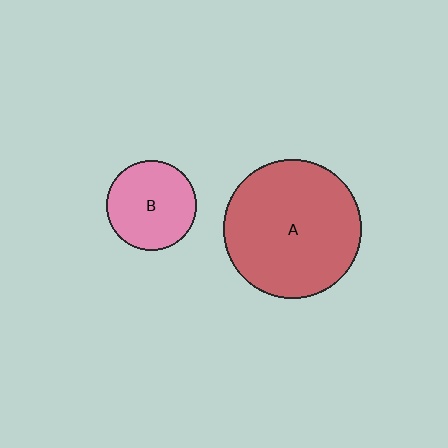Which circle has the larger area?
Circle A (red).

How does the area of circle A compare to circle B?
Approximately 2.4 times.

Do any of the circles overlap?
No, none of the circles overlap.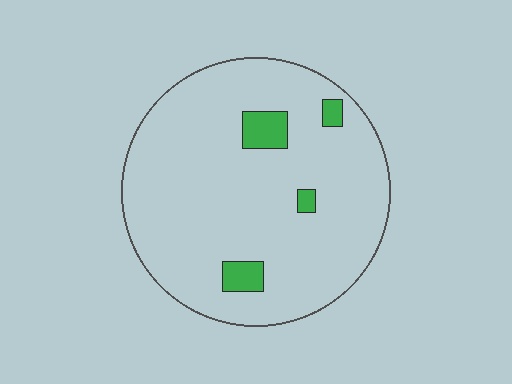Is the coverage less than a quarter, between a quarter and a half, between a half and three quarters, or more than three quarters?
Less than a quarter.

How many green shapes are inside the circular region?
4.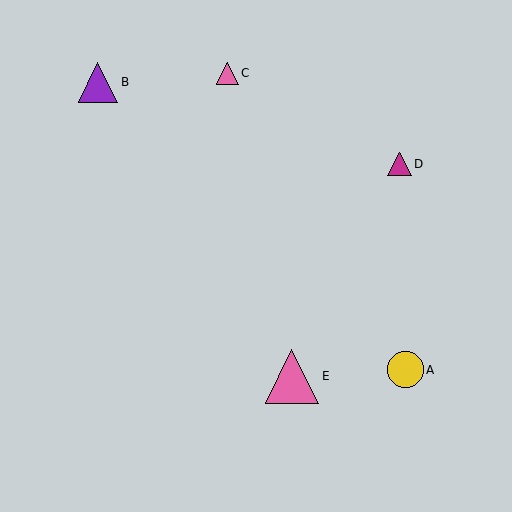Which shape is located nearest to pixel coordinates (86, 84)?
The purple triangle (labeled B) at (98, 82) is nearest to that location.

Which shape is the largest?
The pink triangle (labeled E) is the largest.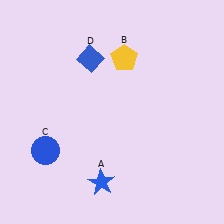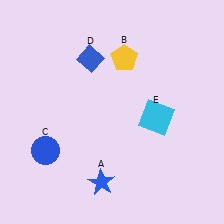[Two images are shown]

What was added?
A cyan square (E) was added in Image 2.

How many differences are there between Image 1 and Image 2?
There is 1 difference between the two images.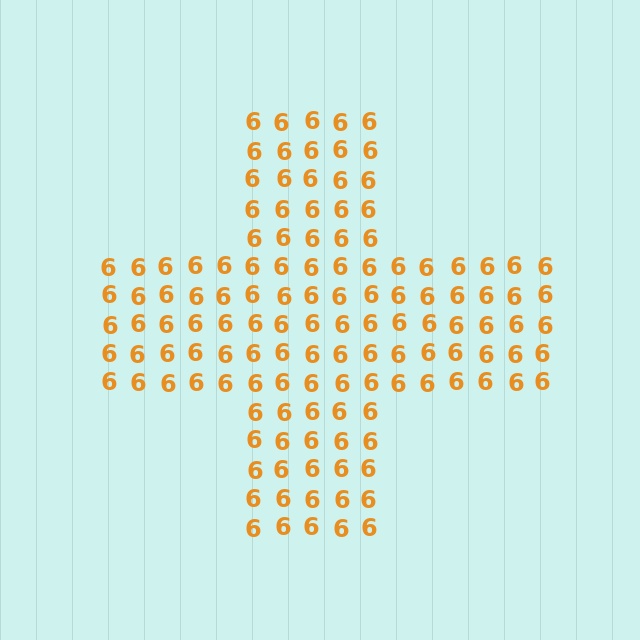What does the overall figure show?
The overall figure shows a cross.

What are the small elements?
The small elements are digit 6's.